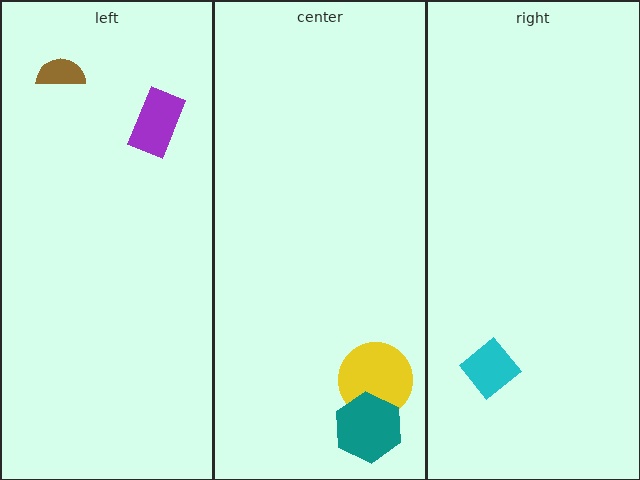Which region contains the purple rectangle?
The left region.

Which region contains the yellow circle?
The center region.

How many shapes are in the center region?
2.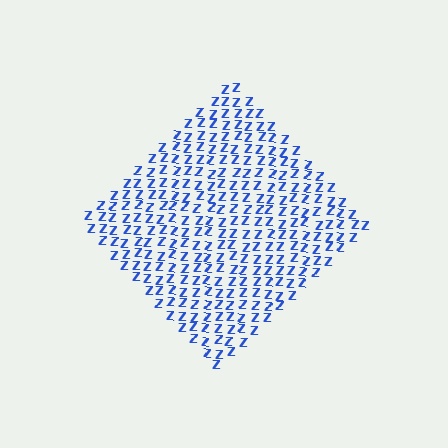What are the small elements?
The small elements are letter Z's.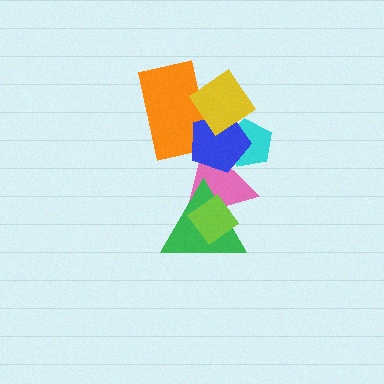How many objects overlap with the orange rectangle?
2 objects overlap with the orange rectangle.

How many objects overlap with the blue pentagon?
4 objects overlap with the blue pentagon.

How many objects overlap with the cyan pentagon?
3 objects overlap with the cyan pentagon.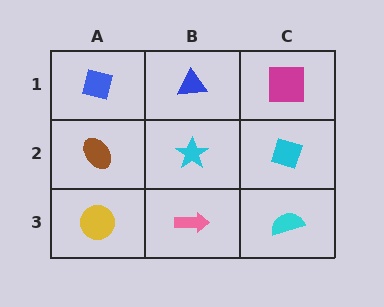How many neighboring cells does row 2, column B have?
4.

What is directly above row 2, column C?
A magenta square.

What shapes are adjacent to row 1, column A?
A brown ellipse (row 2, column A), a blue triangle (row 1, column B).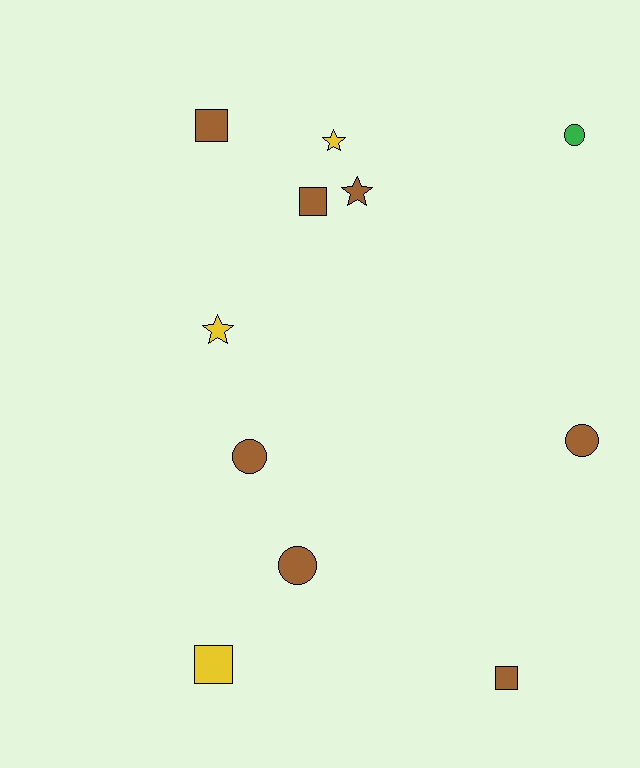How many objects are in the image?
There are 11 objects.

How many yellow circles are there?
There are no yellow circles.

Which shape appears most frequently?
Square, with 4 objects.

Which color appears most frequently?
Brown, with 7 objects.